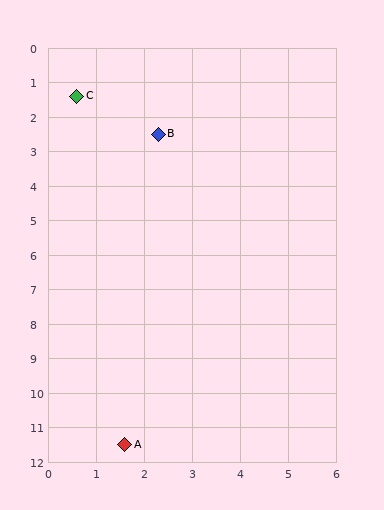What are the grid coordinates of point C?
Point C is at approximately (0.6, 1.4).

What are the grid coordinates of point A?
Point A is at approximately (1.6, 11.5).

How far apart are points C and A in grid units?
Points C and A are about 10.1 grid units apart.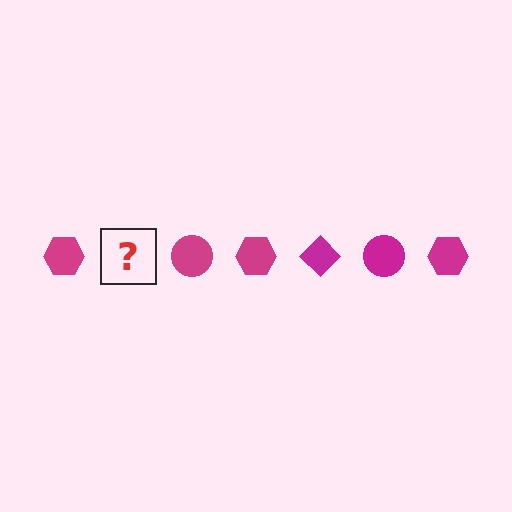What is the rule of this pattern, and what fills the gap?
The rule is that the pattern cycles through hexagon, diamond, circle shapes in magenta. The gap should be filled with a magenta diamond.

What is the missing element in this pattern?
The missing element is a magenta diamond.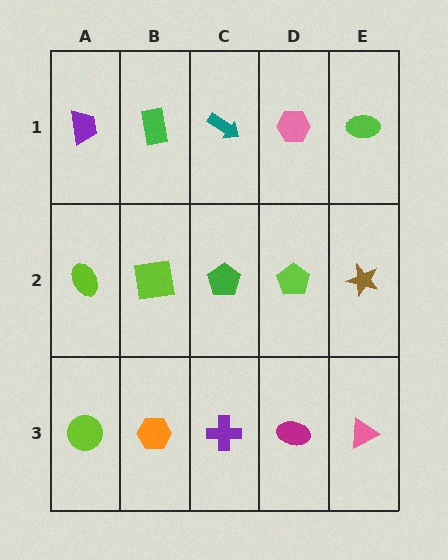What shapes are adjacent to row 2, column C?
A teal arrow (row 1, column C), a purple cross (row 3, column C), a lime square (row 2, column B), a lime pentagon (row 2, column D).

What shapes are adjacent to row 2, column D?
A pink hexagon (row 1, column D), a magenta ellipse (row 3, column D), a green pentagon (row 2, column C), a brown star (row 2, column E).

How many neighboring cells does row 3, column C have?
3.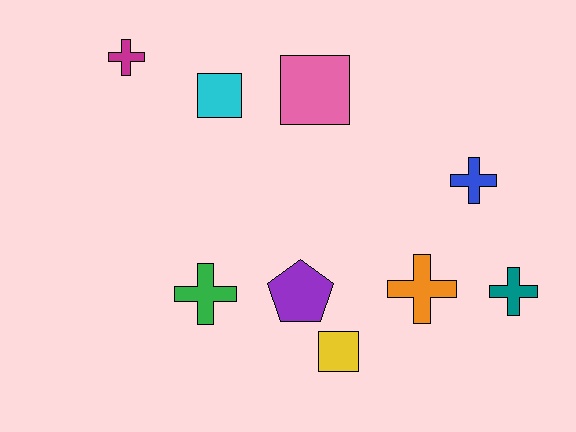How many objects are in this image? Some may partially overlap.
There are 9 objects.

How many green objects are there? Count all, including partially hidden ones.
There is 1 green object.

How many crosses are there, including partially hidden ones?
There are 5 crosses.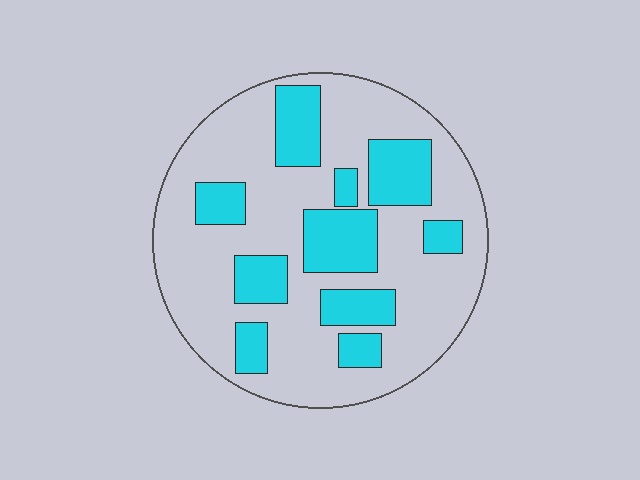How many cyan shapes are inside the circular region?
10.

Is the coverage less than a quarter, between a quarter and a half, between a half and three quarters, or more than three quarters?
Between a quarter and a half.